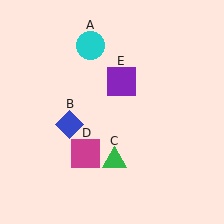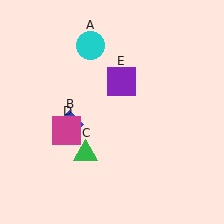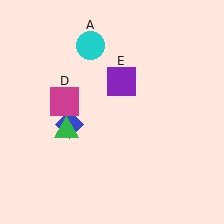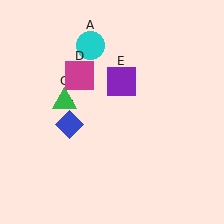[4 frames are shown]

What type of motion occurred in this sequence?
The green triangle (object C), magenta square (object D) rotated clockwise around the center of the scene.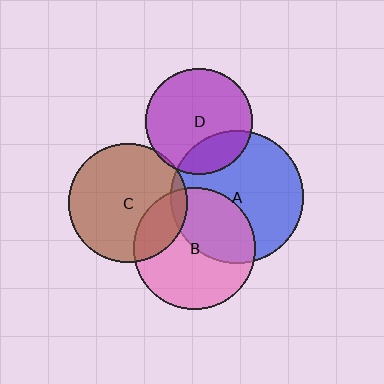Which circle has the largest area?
Circle A (blue).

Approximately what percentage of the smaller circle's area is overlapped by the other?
Approximately 5%.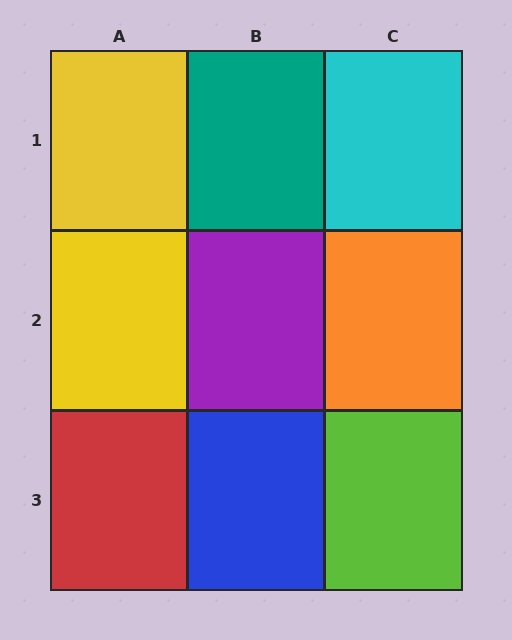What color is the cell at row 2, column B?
Purple.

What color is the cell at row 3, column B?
Blue.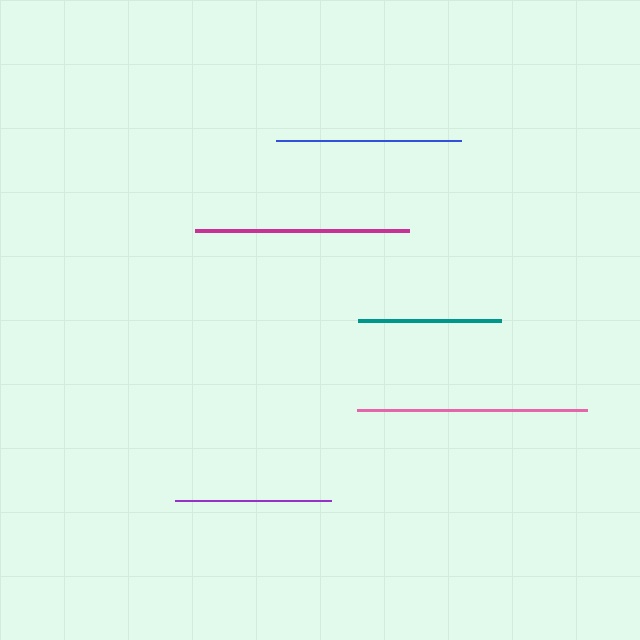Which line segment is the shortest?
The teal line is the shortest at approximately 143 pixels.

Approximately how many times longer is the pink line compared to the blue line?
The pink line is approximately 1.2 times the length of the blue line.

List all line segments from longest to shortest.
From longest to shortest: pink, magenta, blue, purple, teal.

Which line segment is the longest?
The pink line is the longest at approximately 231 pixels.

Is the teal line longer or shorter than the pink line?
The pink line is longer than the teal line.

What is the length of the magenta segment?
The magenta segment is approximately 215 pixels long.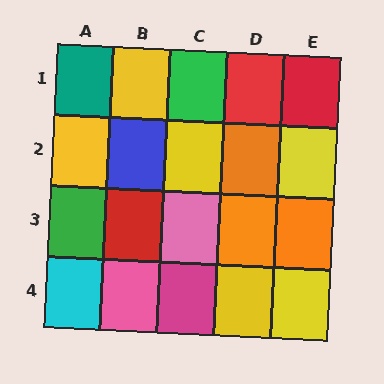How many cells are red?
3 cells are red.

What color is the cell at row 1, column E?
Red.